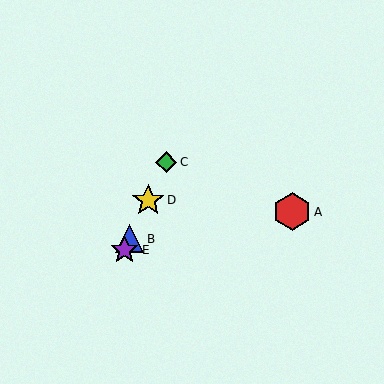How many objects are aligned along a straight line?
4 objects (B, C, D, E) are aligned along a straight line.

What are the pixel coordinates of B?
Object B is at (130, 239).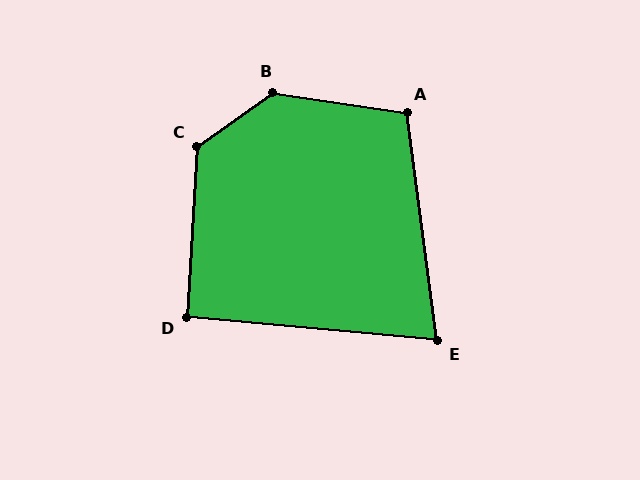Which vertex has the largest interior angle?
B, at approximately 136 degrees.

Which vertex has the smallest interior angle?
E, at approximately 77 degrees.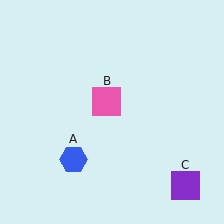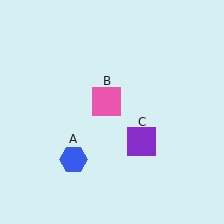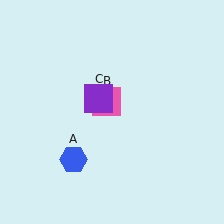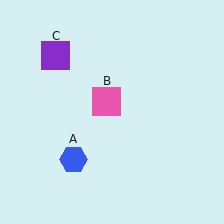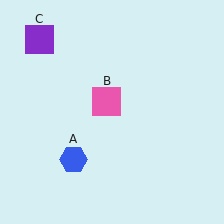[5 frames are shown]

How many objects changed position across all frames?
1 object changed position: purple square (object C).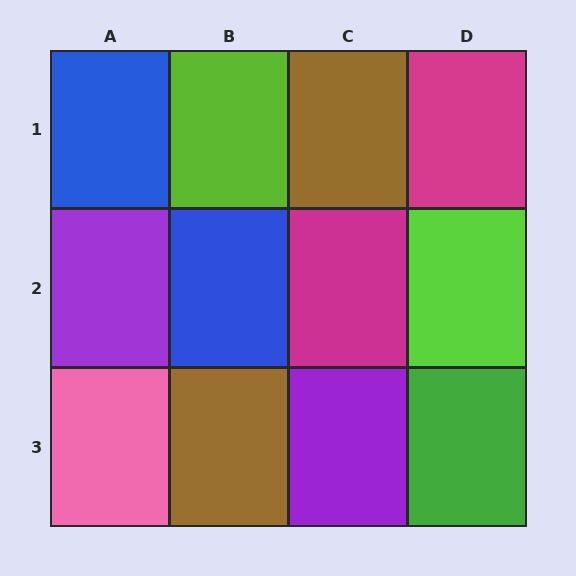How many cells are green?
1 cell is green.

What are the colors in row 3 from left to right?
Pink, brown, purple, green.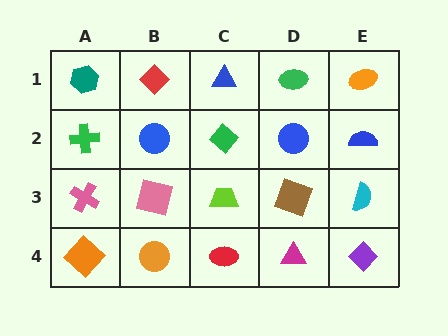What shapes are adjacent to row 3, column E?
A blue semicircle (row 2, column E), a purple diamond (row 4, column E), a brown square (row 3, column D).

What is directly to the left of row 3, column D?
A lime trapezoid.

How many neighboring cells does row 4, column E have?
2.